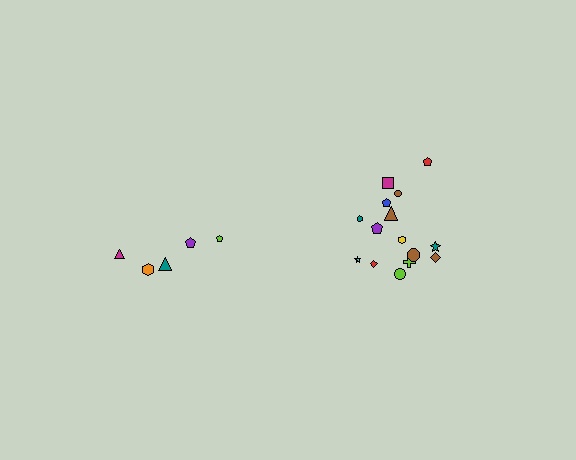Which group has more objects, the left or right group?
The right group.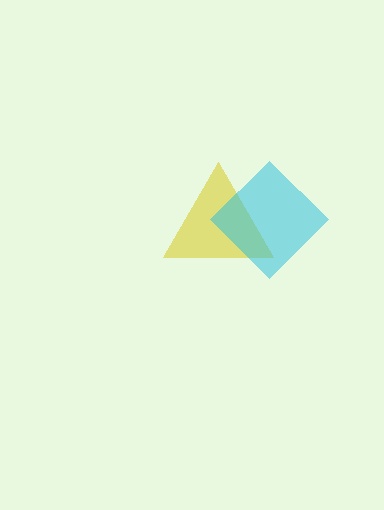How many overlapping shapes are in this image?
There are 2 overlapping shapes in the image.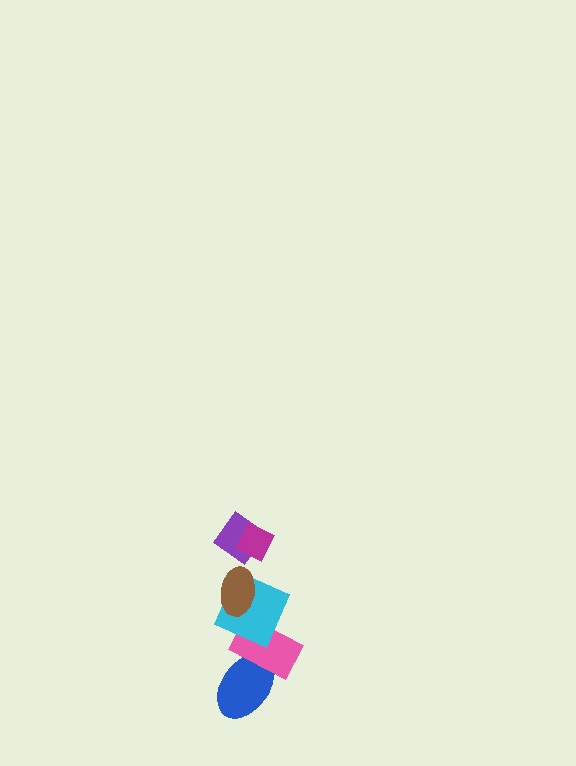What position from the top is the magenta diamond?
The magenta diamond is 1st from the top.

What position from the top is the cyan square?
The cyan square is 4th from the top.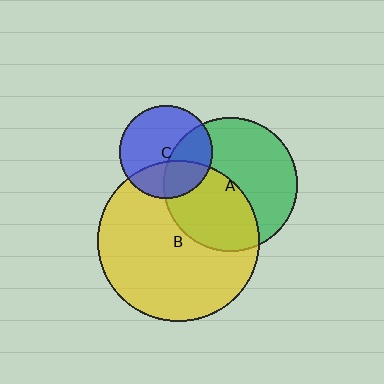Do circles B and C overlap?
Yes.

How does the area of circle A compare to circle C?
Approximately 2.1 times.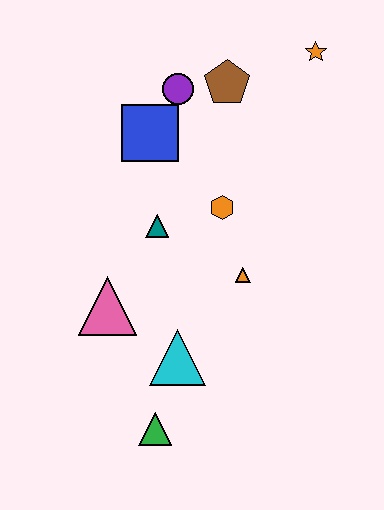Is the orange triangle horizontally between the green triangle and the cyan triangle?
No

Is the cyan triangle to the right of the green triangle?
Yes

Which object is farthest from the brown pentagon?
The green triangle is farthest from the brown pentagon.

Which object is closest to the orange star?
The brown pentagon is closest to the orange star.